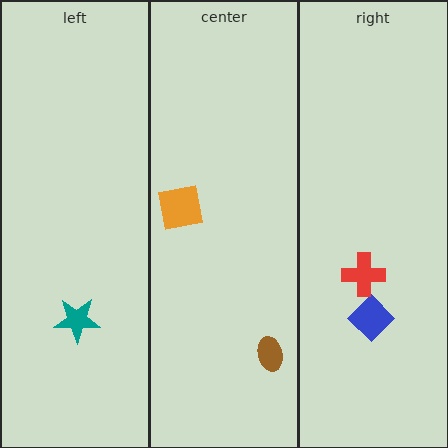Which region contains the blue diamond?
The right region.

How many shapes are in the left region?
1.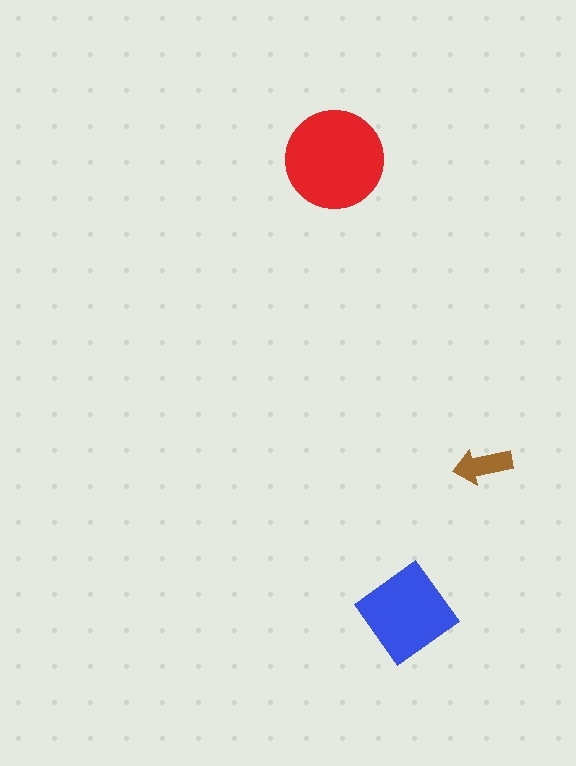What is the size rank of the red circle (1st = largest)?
1st.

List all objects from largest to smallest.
The red circle, the blue diamond, the brown arrow.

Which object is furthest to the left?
The red circle is leftmost.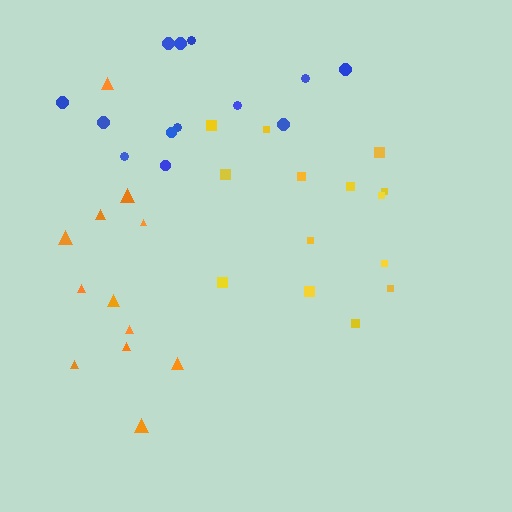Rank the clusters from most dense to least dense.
yellow, blue, orange.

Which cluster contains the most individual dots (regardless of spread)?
Yellow (14).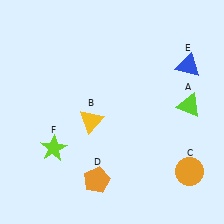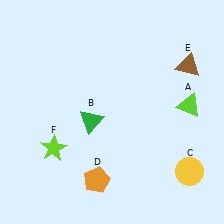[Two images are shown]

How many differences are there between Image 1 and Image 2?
There are 3 differences between the two images.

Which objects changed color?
B changed from yellow to green. C changed from orange to yellow. E changed from blue to brown.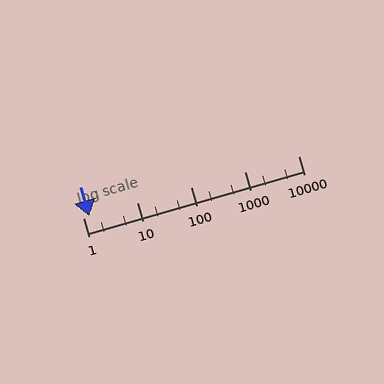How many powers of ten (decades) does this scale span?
The scale spans 4 decades, from 1 to 10000.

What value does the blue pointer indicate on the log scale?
The pointer indicates approximately 1.3.